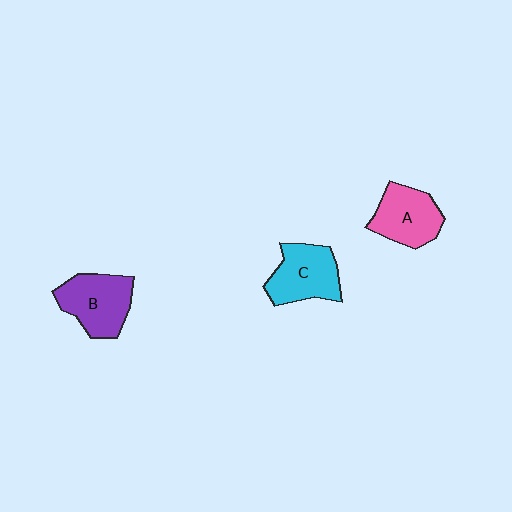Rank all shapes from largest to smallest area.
From largest to smallest: B (purple), C (cyan), A (pink).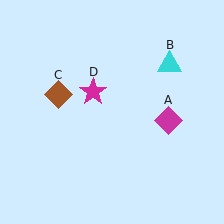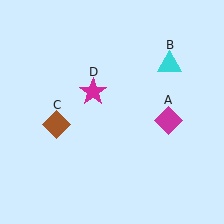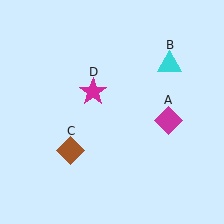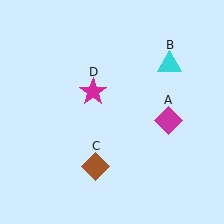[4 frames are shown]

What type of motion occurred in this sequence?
The brown diamond (object C) rotated counterclockwise around the center of the scene.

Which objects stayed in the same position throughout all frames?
Magenta diamond (object A) and cyan triangle (object B) and magenta star (object D) remained stationary.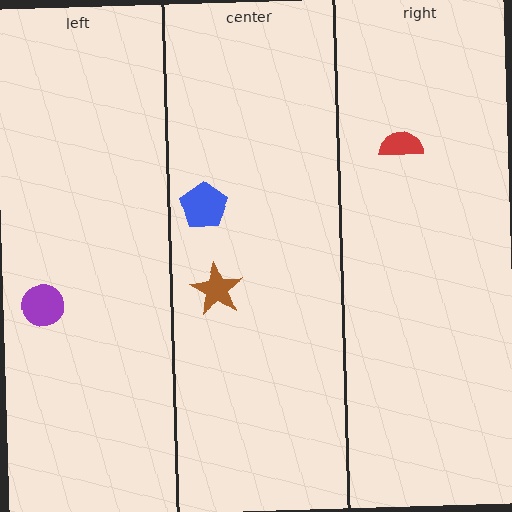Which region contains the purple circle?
The left region.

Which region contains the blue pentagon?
The center region.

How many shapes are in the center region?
2.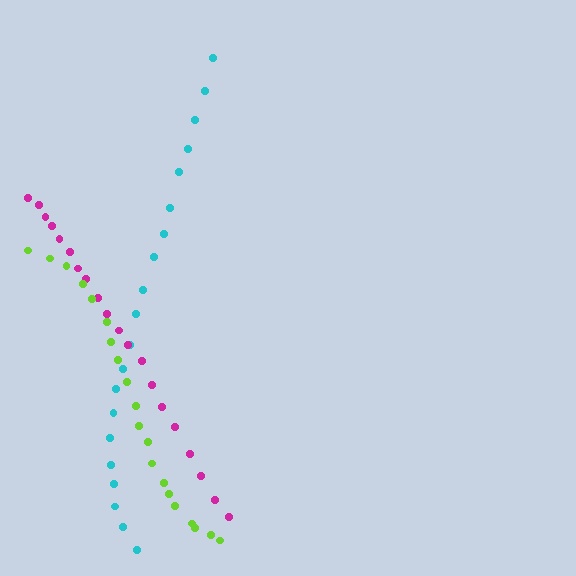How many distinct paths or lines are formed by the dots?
There are 3 distinct paths.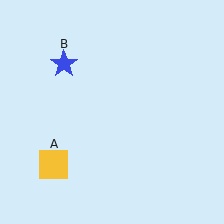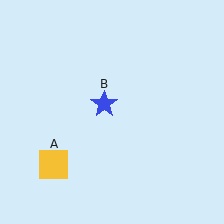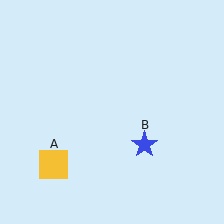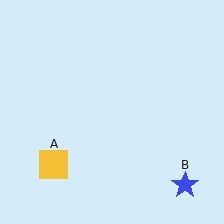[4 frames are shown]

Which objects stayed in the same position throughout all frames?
Yellow square (object A) remained stationary.